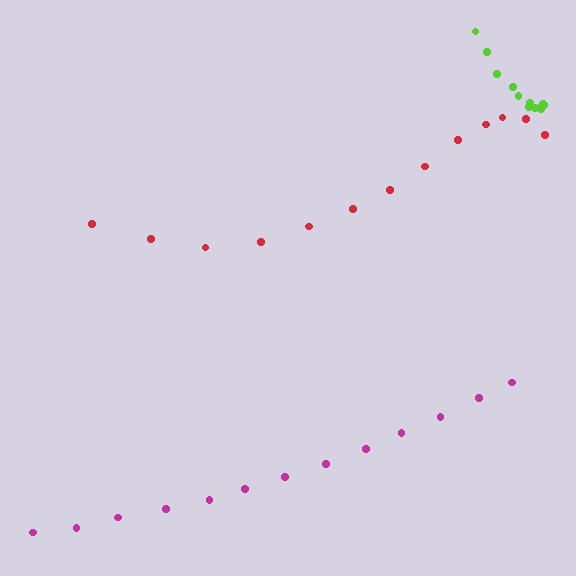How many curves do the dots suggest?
There are 3 distinct paths.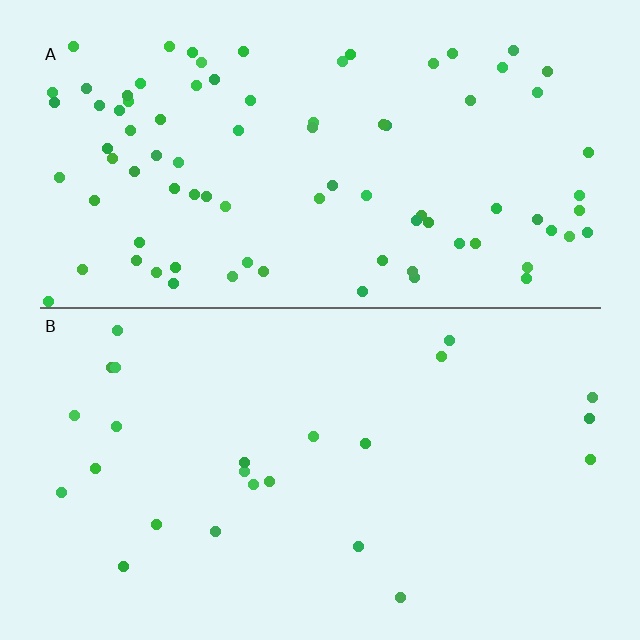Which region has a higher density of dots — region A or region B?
A (the top).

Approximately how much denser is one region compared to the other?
Approximately 3.6× — region A over region B.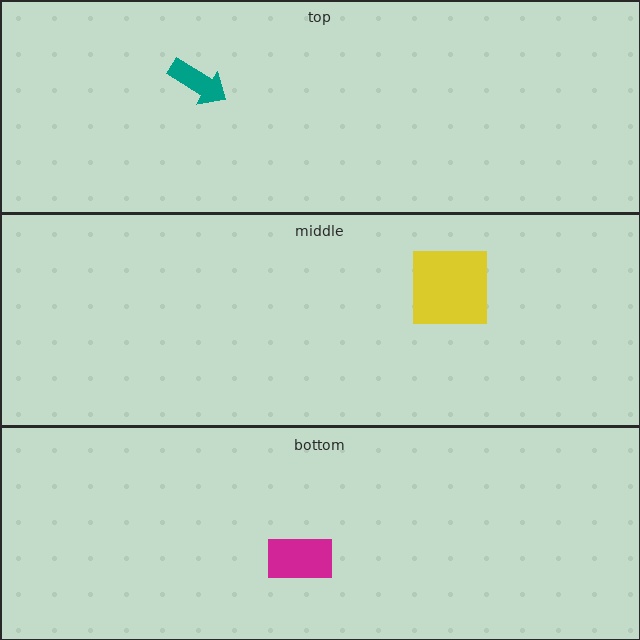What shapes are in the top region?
The teal arrow.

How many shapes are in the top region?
1.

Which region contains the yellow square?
The middle region.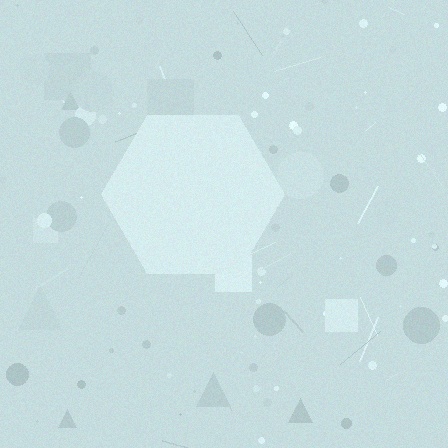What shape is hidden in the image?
A hexagon is hidden in the image.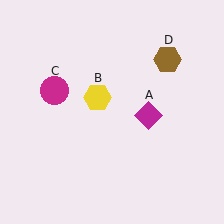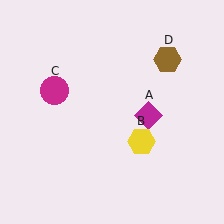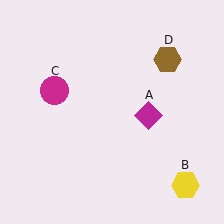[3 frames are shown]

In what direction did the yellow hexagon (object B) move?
The yellow hexagon (object B) moved down and to the right.